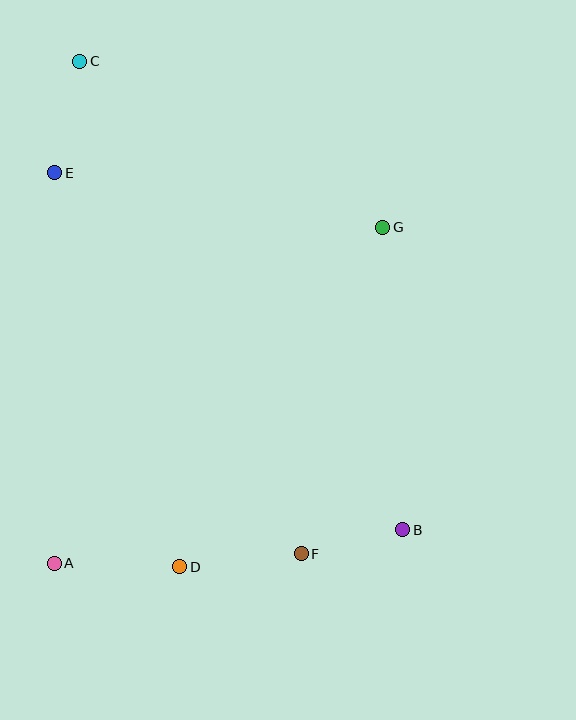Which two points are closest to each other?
Points B and F are closest to each other.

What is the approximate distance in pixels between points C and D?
The distance between C and D is approximately 515 pixels.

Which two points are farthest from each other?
Points B and C are farthest from each other.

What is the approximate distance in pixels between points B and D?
The distance between B and D is approximately 226 pixels.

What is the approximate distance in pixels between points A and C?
The distance between A and C is approximately 503 pixels.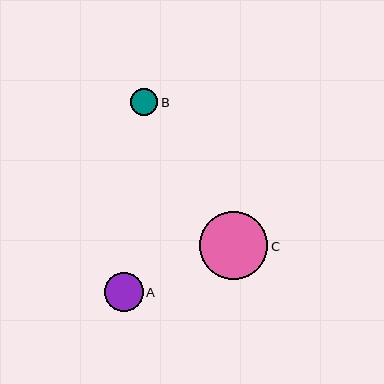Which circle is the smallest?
Circle B is the smallest with a size of approximately 27 pixels.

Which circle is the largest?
Circle C is the largest with a size of approximately 68 pixels.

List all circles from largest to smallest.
From largest to smallest: C, A, B.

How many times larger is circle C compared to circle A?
Circle C is approximately 1.7 times the size of circle A.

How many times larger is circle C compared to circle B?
Circle C is approximately 2.5 times the size of circle B.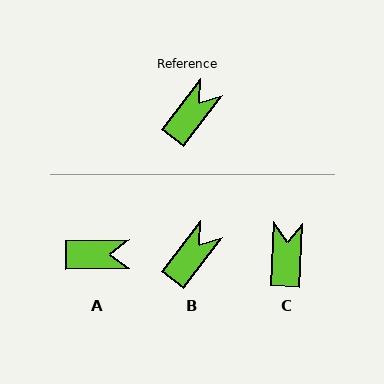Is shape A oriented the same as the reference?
No, it is off by about 52 degrees.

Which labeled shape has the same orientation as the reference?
B.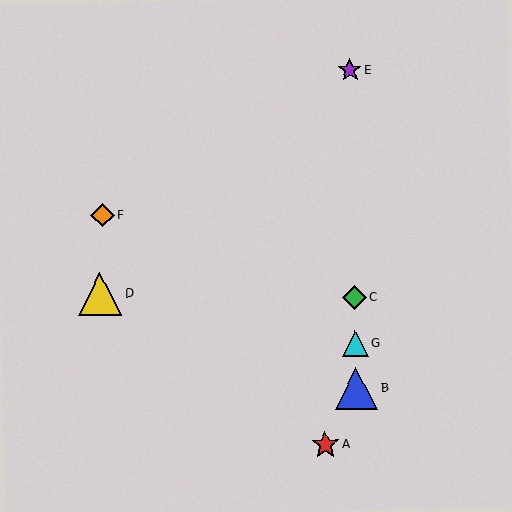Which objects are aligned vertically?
Objects B, C, E, G are aligned vertically.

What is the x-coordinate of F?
Object F is at x≈103.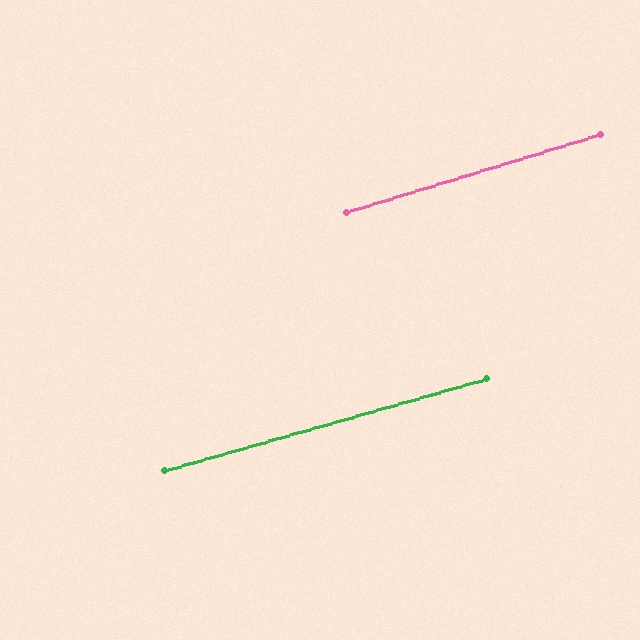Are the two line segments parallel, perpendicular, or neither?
Parallel — their directions differ by only 1.1°.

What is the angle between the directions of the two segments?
Approximately 1 degree.